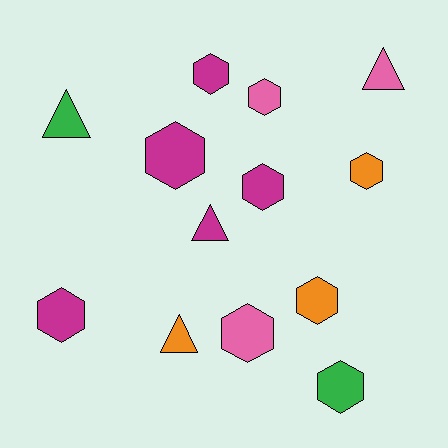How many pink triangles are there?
There is 1 pink triangle.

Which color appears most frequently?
Magenta, with 5 objects.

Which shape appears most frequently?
Hexagon, with 9 objects.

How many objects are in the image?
There are 13 objects.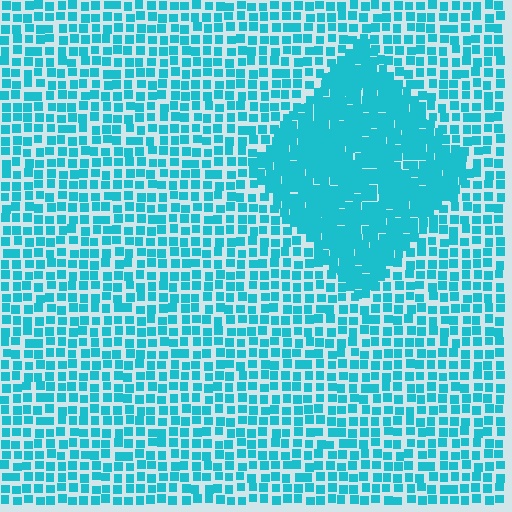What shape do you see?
I see a diamond.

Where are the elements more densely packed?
The elements are more densely packed inside the diamond boundary.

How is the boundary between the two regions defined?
The boundary is defined by a change in element density (approximately 1.9x ratio). All elements are the same color, size, and shape.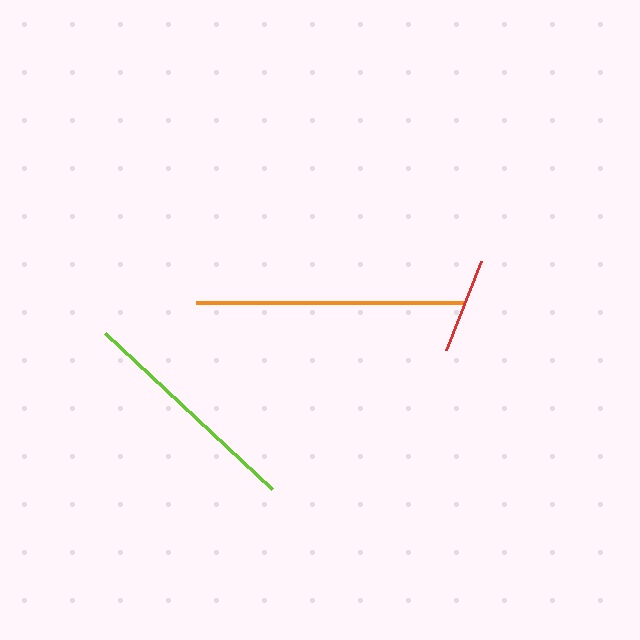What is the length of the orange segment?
The orange segment is approximately 267 pixels long.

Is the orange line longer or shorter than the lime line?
The orange line is longer than the lime line.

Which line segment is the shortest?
The red line is the shortest at approximately 95 pixels.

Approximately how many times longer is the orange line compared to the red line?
The orange line is approximately 2.8 times the length of the red line.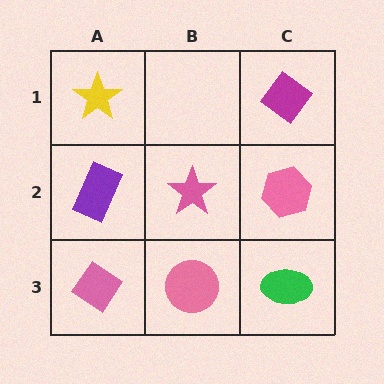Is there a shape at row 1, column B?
No, that cell is empty.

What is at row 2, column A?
A purple rectangle.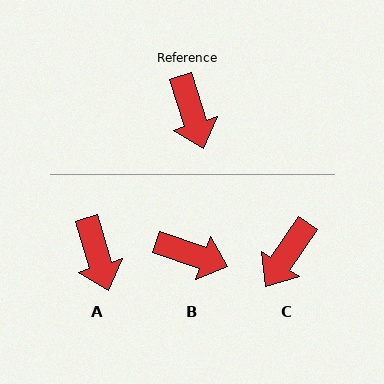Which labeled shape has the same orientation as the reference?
A.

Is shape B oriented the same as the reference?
No, it is off by about 54 degrees.